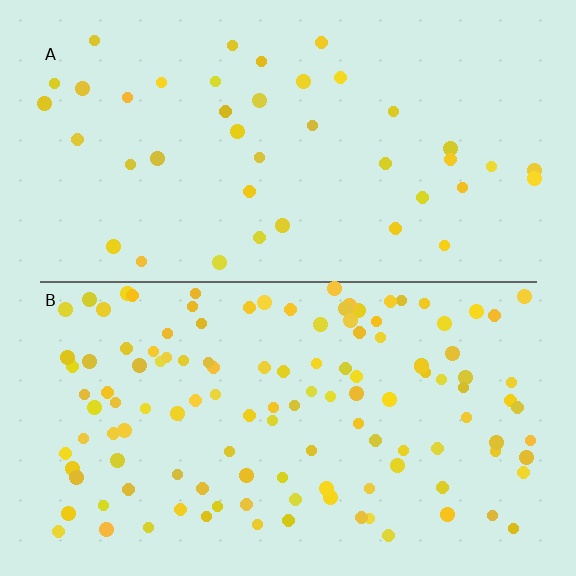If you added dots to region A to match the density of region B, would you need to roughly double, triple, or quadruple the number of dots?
Approximately triple.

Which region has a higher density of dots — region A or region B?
B (the bottom).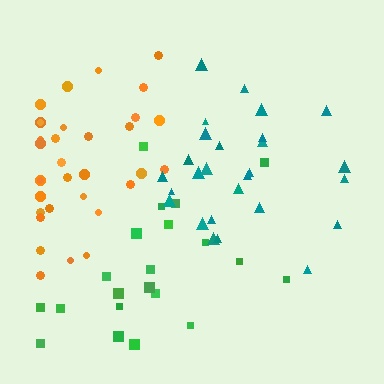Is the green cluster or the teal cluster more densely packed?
Teal.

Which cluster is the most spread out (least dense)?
Green.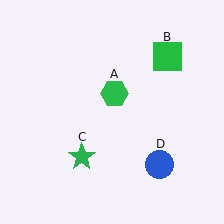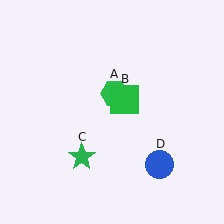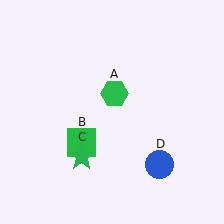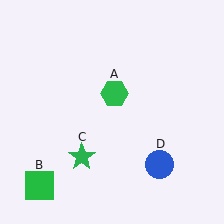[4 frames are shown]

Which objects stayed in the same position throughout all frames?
Green hexagon (object A) and green star (object C) and blue circle (object D) remained stationary.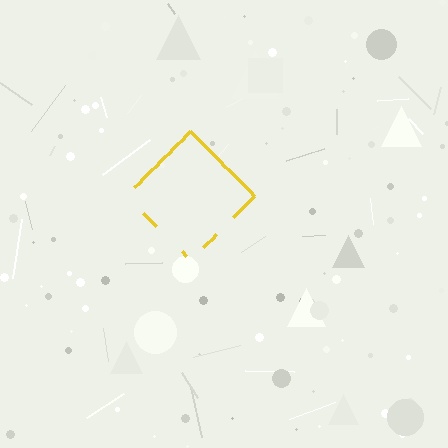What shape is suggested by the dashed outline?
The dashed outline suggests a diamond.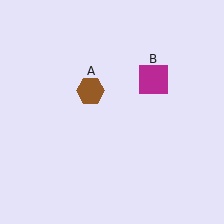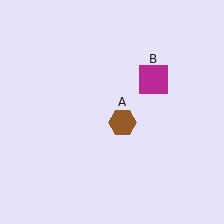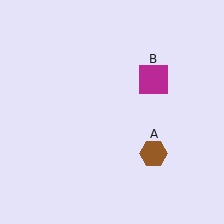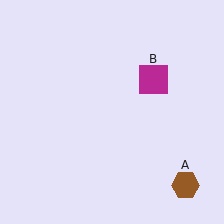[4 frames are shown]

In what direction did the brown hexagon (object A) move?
The brown hexagon (object A) moved down and to the right.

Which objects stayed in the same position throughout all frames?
Magenta square (object B) remained stationary.